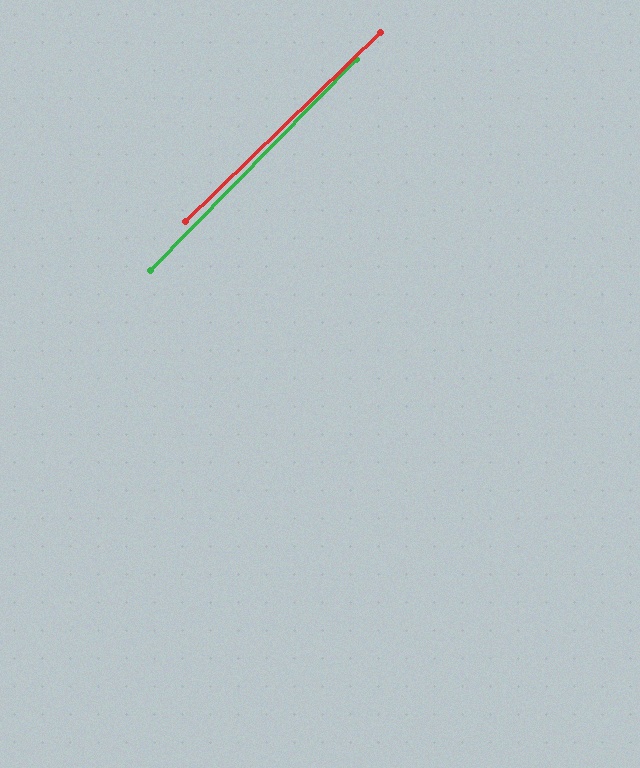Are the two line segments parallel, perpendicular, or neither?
Parallel — their directions differ by only 1.6°.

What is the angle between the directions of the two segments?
Approximately 2 degrees.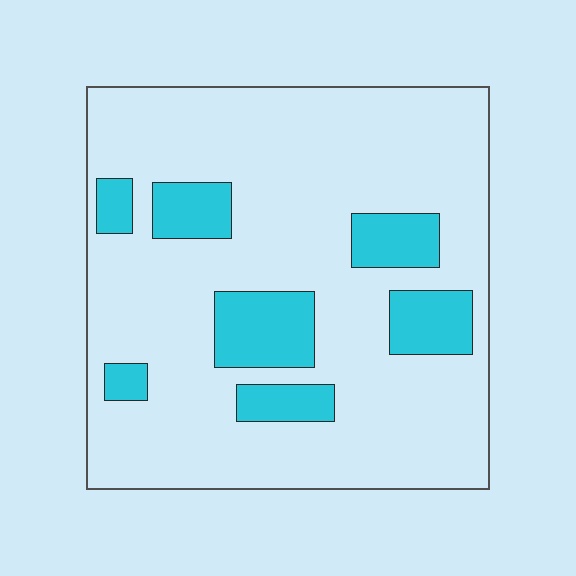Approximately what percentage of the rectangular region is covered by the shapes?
Approximately 20%.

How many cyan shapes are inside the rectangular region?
7.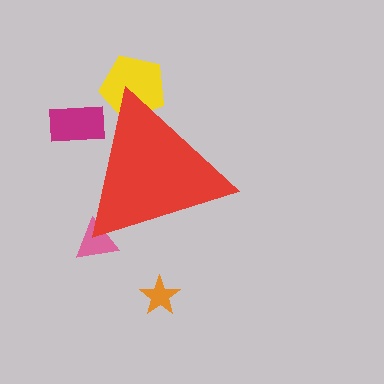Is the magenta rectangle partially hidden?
Yes, the magenta rectangle is partially hidden behind the red triangle.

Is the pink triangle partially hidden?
Yes, the pink triangle is partially hidden behind the red triangle.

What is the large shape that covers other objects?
A red triangle.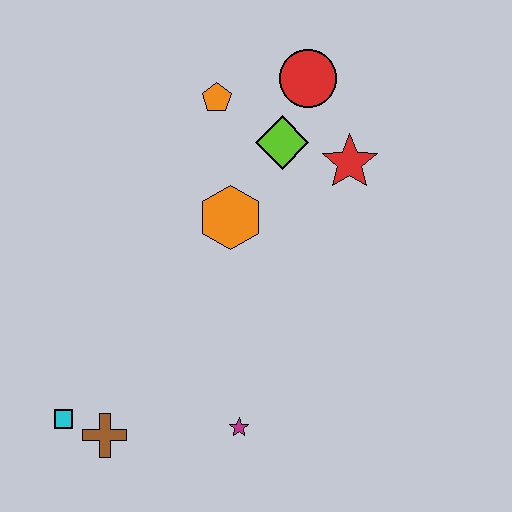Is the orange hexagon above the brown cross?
Yes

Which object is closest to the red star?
The lime diamond is closest to the red star.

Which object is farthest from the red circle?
The cyan square is farthest from the red circle.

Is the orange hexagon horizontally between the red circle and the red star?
No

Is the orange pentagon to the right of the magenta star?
No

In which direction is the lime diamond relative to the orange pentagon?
The lime diamond is to the right of the orange pentagon.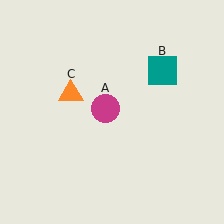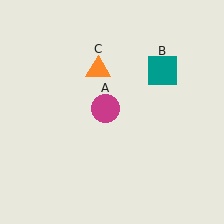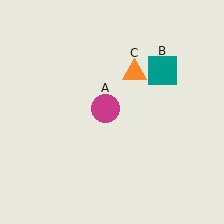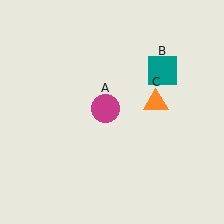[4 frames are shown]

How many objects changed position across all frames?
1 object changed position: orange triangle (object C).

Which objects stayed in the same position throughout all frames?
Magenta circle (object A) and teal square (object B) remained stationary.